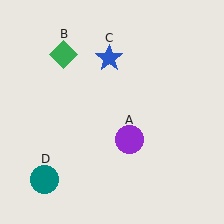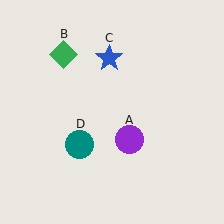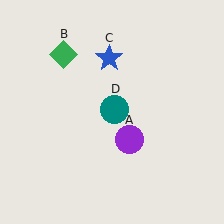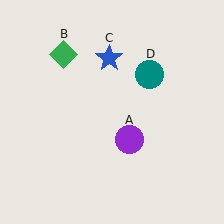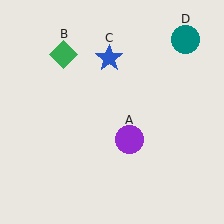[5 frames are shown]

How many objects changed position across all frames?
1 object changed position: teal circle (object D).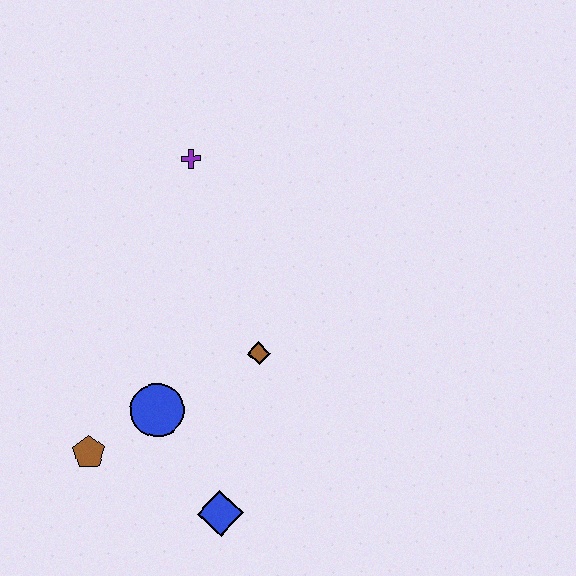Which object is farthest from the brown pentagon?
The purple cross is farthest from the brown pentagon.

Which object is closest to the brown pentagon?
The blue circle is closest to the brown pentagon.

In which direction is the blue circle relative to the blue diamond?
The blue circle is above the blue diamond.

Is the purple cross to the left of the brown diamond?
Yes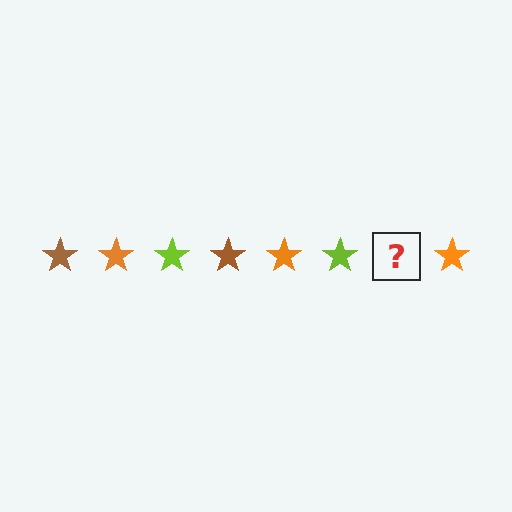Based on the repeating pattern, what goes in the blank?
The blank should be a brown star.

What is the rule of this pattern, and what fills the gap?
The rule is that the pattern cycles through brown, orange, lime stars. The gap should be filled with a brown star.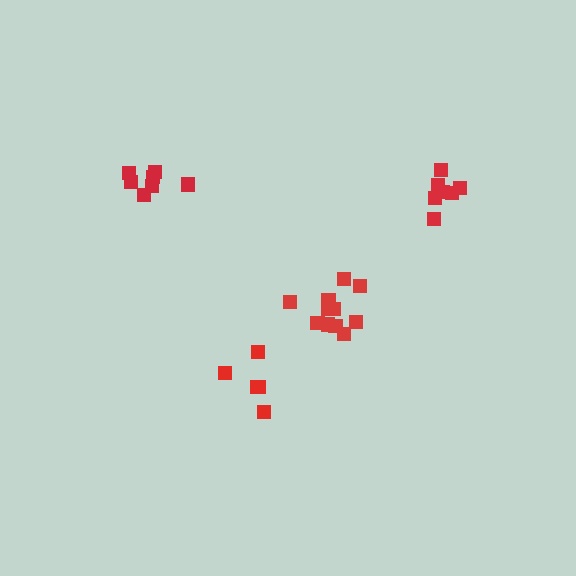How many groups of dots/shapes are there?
There are 4 groups.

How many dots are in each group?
Group 1: 5 dots, Group 2: 7 dots, Group 3: 7 dots, Group 4: 11 dots (30 total).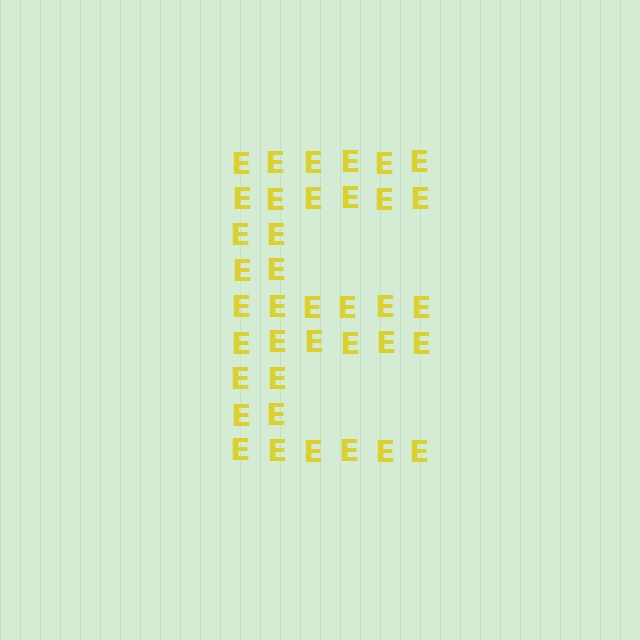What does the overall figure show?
The overall figure shows the letter E.